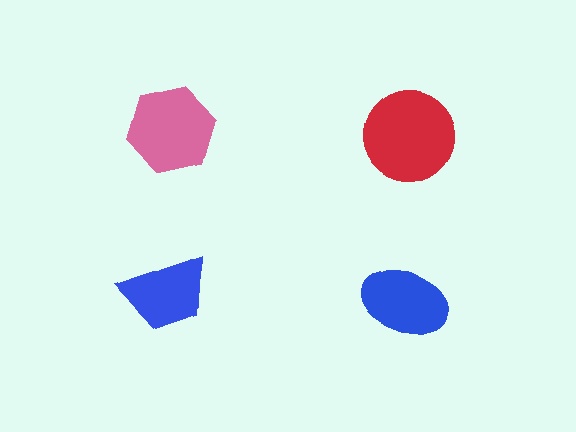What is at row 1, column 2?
A red circle.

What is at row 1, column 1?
A pink hexagon.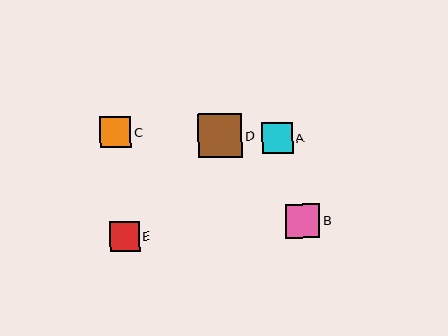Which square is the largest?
Square D is the largest with a size of approximately 44 pixels.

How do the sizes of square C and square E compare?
Square C and square E are approximately the same size.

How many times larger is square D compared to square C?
Square D is approximately 1.4 times the size of square C.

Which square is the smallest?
Square E is the smallest with a size of approximately 29 pixels.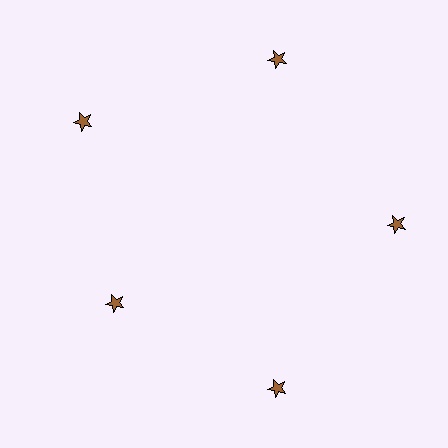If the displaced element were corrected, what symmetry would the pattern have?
It would have 5-fold rotational symmetry — the pattern would map onto itself every 72 degrees.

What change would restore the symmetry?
The symmetry would be restored by moving it outward, back onto the ring so that all 5 stars sit at equal angles and equal distance from the center.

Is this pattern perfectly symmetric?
No. The 5 brown stars are arranged in a ring, but one element near the 8 o'clock position is pulled inward toward the center, breaking the 5-fold rotational symmetry.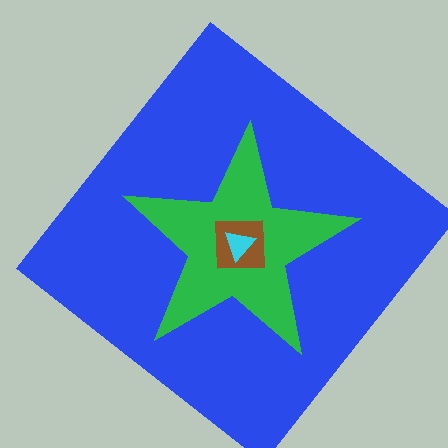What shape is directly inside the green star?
The brown square.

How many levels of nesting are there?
4.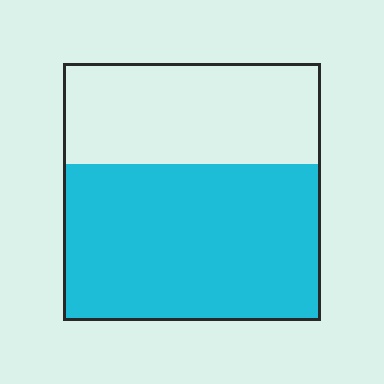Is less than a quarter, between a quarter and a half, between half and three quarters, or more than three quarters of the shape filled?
Between half and three quarters.